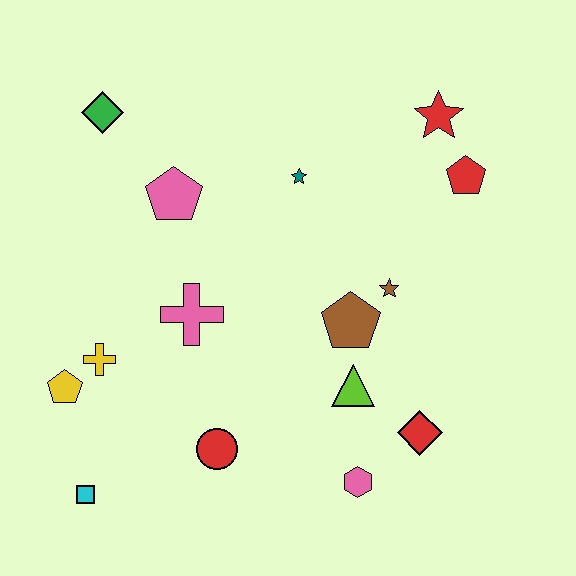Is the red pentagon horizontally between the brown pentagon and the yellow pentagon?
No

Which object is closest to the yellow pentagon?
The yellow cross is closest to the yellow pentagon.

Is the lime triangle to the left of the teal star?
No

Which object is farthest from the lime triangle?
The green diamond is farthest from the lime triangle.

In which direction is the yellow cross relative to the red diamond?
The yellow cross is to the left of the red diamond.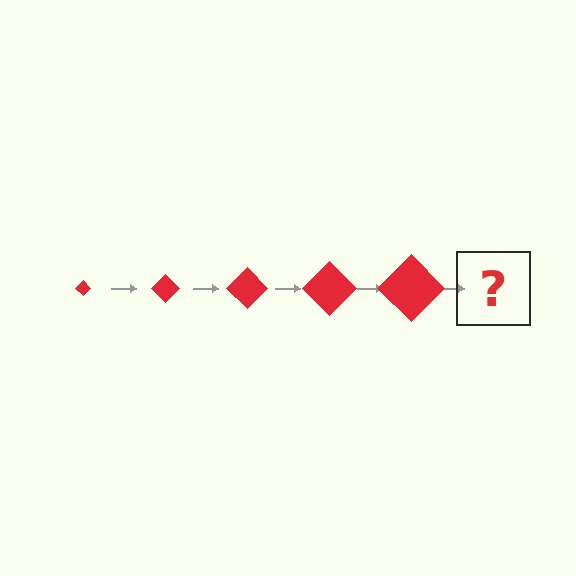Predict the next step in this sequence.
The next step is a red diamond, larger than the previous one.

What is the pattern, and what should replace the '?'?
The pattern is that the diamond gets progressively larger each step. The '?' should be a red diamond, larger than the previous one.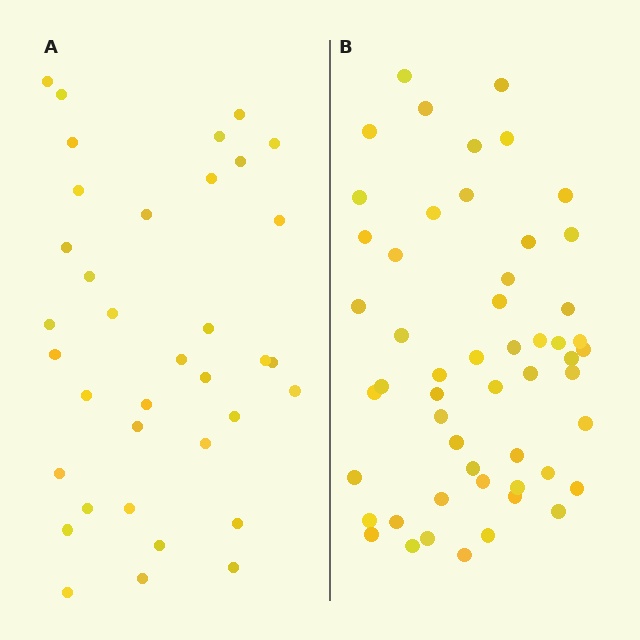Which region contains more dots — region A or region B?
Region B (the right region) has more dots.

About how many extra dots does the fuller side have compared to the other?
Region B has approximately 15 more dots than region A.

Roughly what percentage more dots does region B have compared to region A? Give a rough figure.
About 45% more.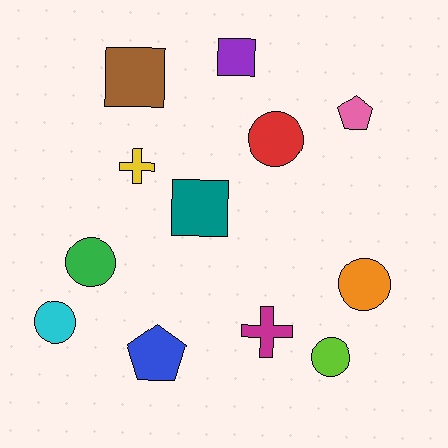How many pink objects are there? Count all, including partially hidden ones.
There is 1 pink object.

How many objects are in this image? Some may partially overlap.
There are 12 objects.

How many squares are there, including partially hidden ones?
There are 3 squares.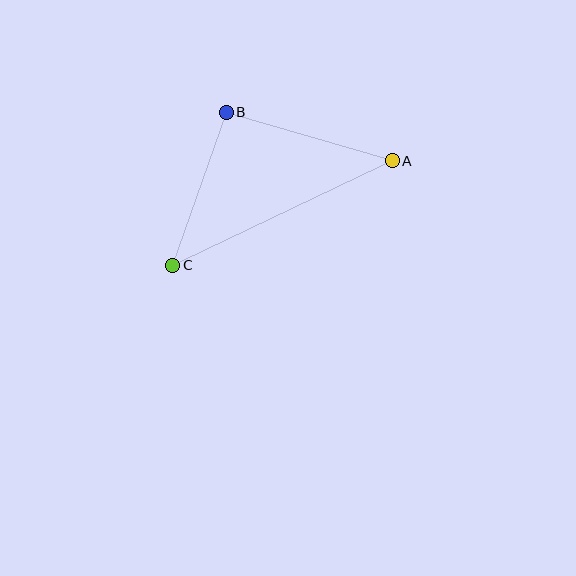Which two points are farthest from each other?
Points A and C are farthest from each other.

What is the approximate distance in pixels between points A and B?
The distance between A and B is approximately 173 pixels.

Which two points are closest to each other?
Points B and C are closest to each other.